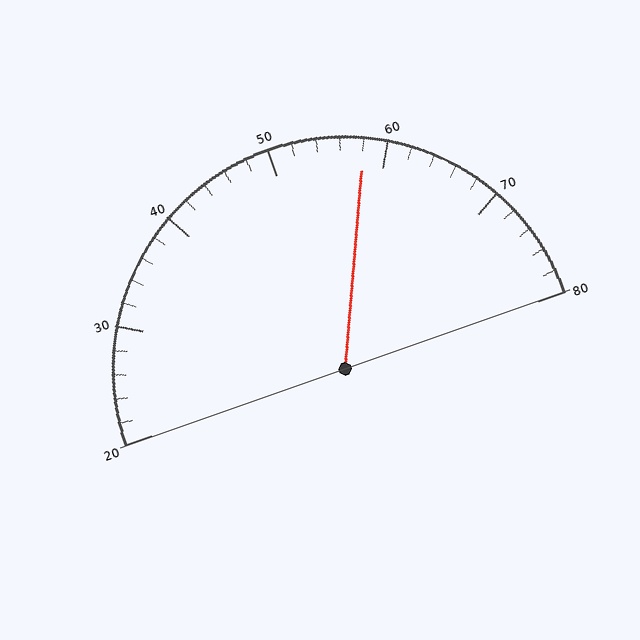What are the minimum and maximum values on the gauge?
The gauge ranges from 20 to 80.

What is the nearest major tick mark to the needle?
The nearest major tick mark is 60.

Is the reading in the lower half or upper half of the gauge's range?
The reading is in the upper half of the range (20 to 80).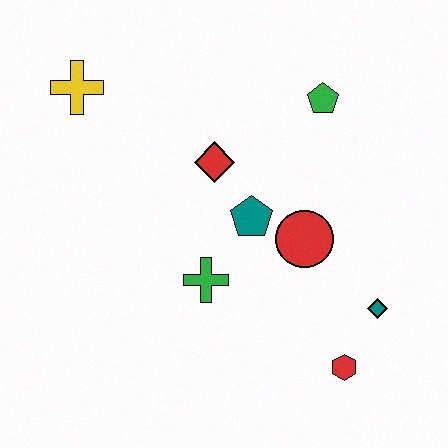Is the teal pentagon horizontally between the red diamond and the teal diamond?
Yes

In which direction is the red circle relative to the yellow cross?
The red circle is to the right of the yellow cross.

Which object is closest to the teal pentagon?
The red circle is closest to the teal pentagon.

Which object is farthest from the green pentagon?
The red hexagon is farthest from the green pentagon.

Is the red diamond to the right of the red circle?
No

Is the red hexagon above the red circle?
No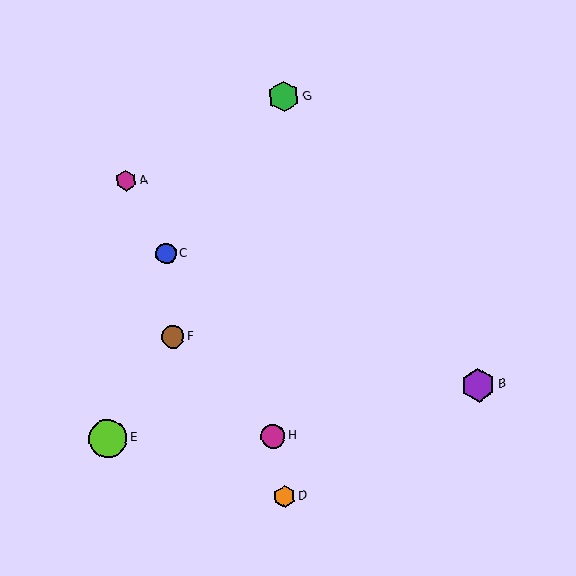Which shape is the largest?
The lime circle (labeled E) is the largest.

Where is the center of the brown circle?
The center of the brown circle is at (173, 337).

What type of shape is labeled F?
Shape F is a brown circle.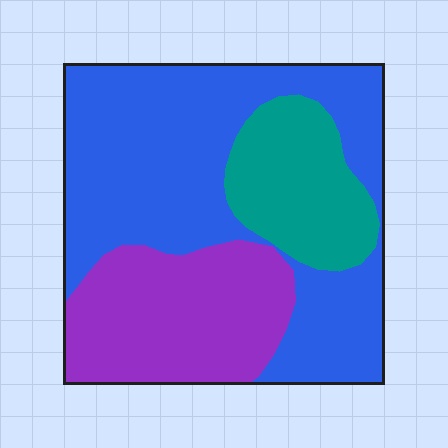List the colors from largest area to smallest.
From largest to smallest: blue, purple, teal.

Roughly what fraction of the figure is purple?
Purple takes up about one quarter (1/4) of the figure.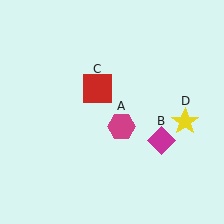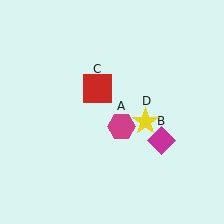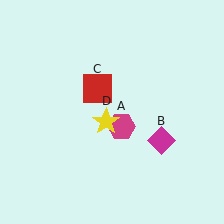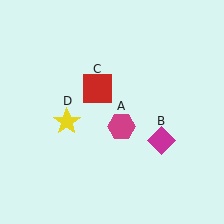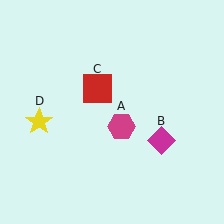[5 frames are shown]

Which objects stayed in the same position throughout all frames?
Magenta hexagon (object A) and magenta diamond (object B) and red square (object C) remained stationary.